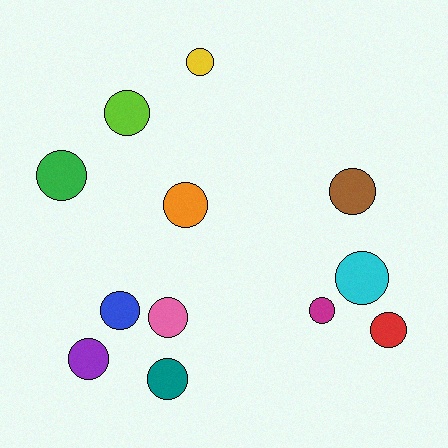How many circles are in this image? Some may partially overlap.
There are 12 circles.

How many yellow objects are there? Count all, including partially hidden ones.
There is 1 yellow object.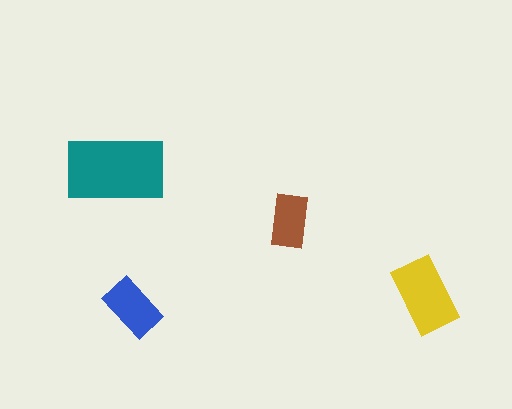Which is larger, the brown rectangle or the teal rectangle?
The teal one.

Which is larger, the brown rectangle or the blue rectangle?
The blue one.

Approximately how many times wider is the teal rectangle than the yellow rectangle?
About 1.5 times wider.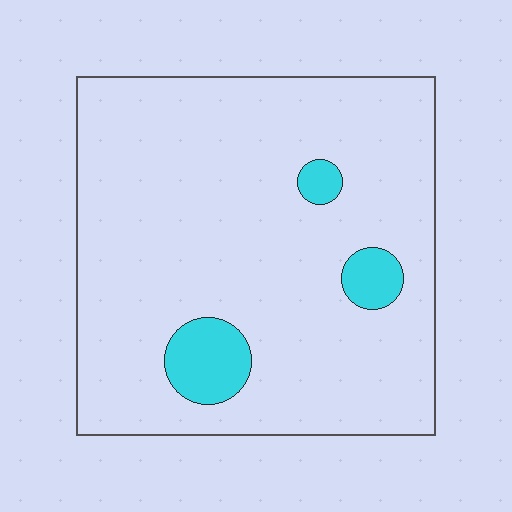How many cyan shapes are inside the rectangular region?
3.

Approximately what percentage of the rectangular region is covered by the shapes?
Approximately 10%.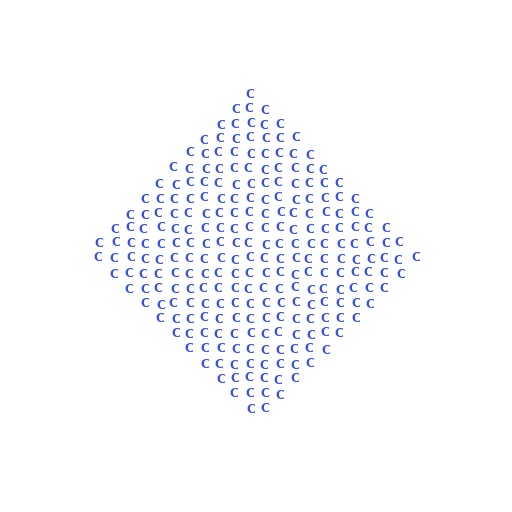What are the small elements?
The small elements are letter C's.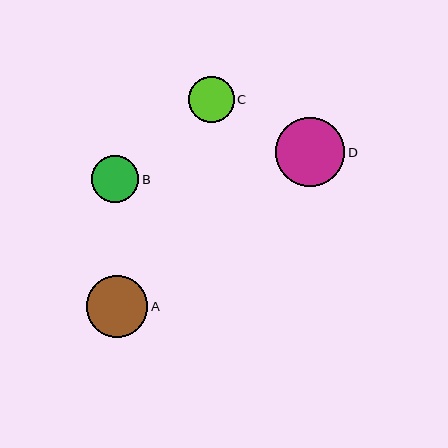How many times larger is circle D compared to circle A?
Circle D is approximately 1.1 times the size of circle A.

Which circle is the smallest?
Circle C is the smallest with a size of approximately 45 pixels.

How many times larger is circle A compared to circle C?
Circle A is approximately 1.4 times the size of circle C.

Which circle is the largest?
Circle D is the largest with a size of approximately 70 pixels.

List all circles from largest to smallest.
From largest to smallest: D, A, B, C.